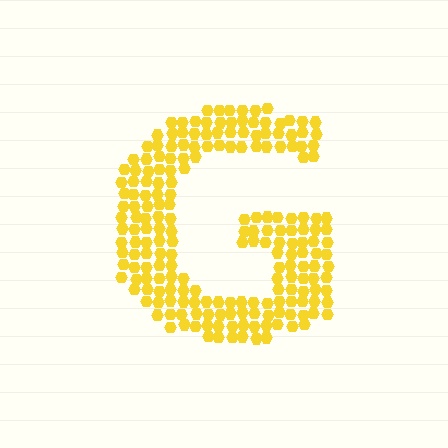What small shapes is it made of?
It is made of small hexagons.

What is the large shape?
The large shape is the letter G.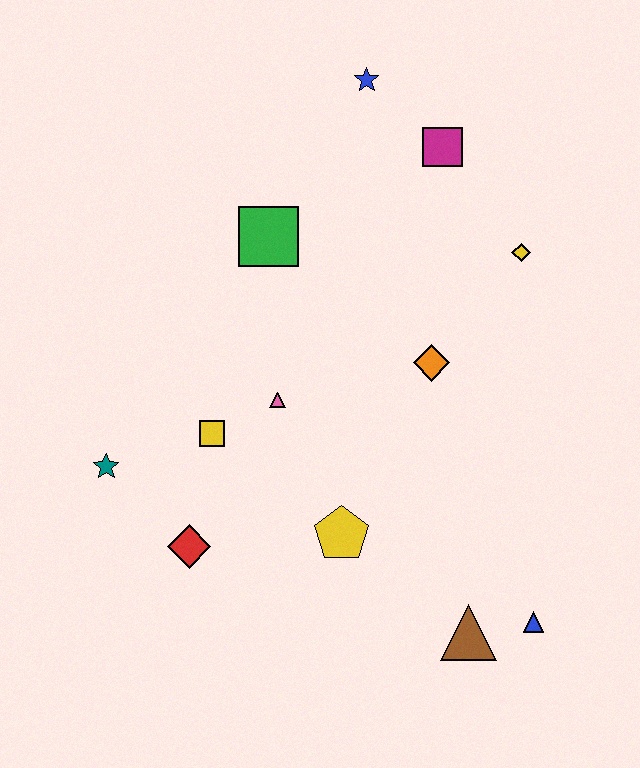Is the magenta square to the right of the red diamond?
Yes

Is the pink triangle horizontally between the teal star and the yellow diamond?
Yes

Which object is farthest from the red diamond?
The blue star is farthest from the red diamond.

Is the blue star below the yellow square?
No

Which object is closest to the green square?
The pink triangle is closest to the green square.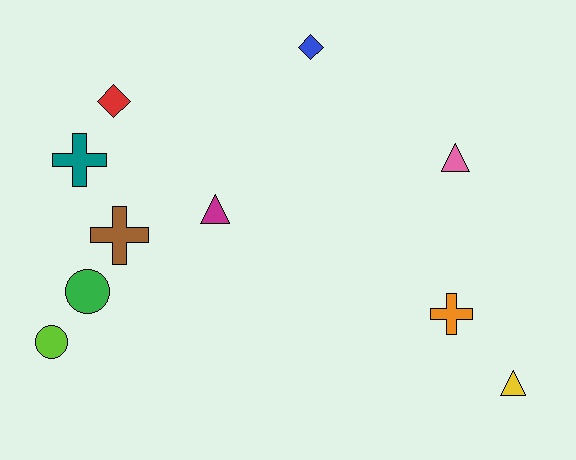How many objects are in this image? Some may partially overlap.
There are 10 objects.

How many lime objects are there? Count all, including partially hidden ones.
There is 1 lime object.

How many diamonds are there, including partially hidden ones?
There are 2 diamonds.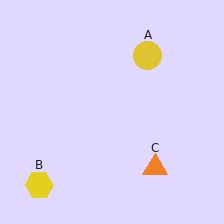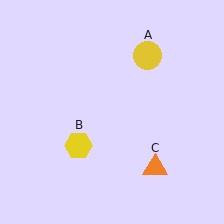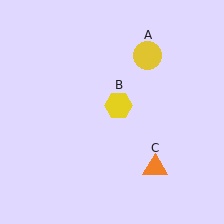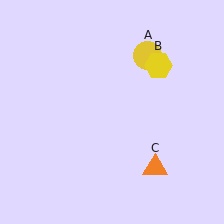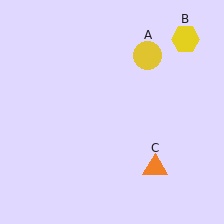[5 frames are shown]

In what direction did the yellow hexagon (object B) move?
The yellow hexagon (object B) moved up and to the right.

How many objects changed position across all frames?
1 object changed position: yellow hexagon (object B).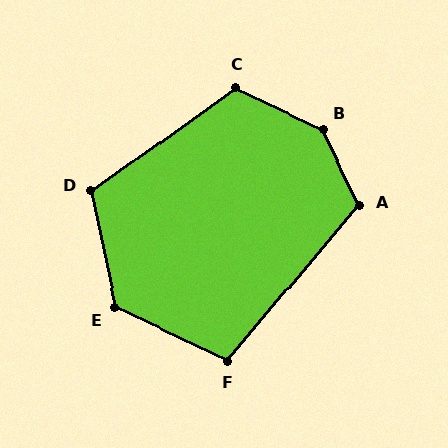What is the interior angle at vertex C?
Approximately 119 degrees (obtuse).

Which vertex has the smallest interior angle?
F, at approximately 105 degrees.